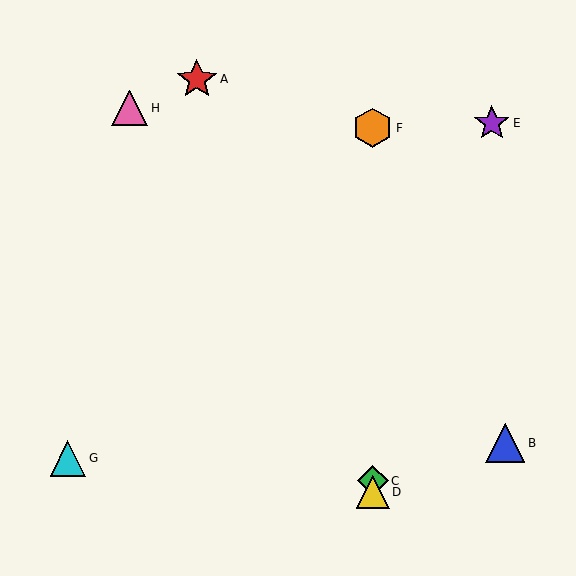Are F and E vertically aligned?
No, F is at x≈373 and E is at x≈492.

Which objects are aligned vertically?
Objects C, D, F are aligned vertically.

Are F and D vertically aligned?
Yes, both are at x≈373.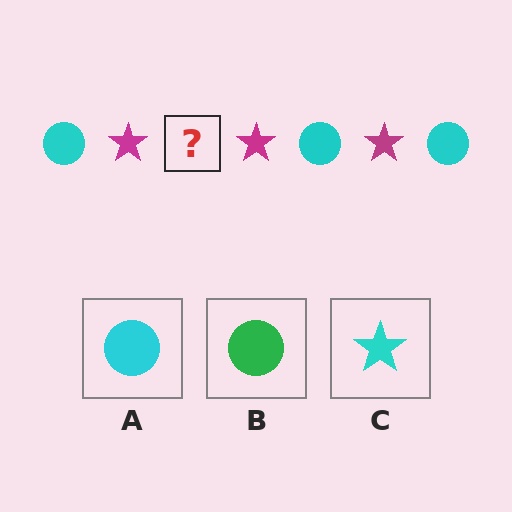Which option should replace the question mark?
Option A.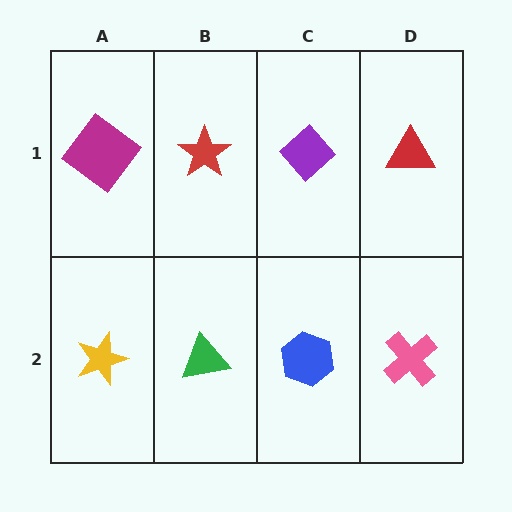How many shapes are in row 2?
4 shapes.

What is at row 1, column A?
A magenta diamond.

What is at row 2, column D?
A pink cross.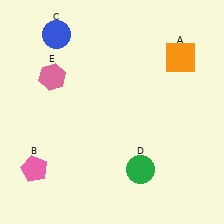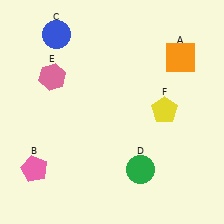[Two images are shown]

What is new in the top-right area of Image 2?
A yellow pentagon (F) was added in the top-right area of Image 2.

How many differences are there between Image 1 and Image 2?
There is 1 difference between the two images.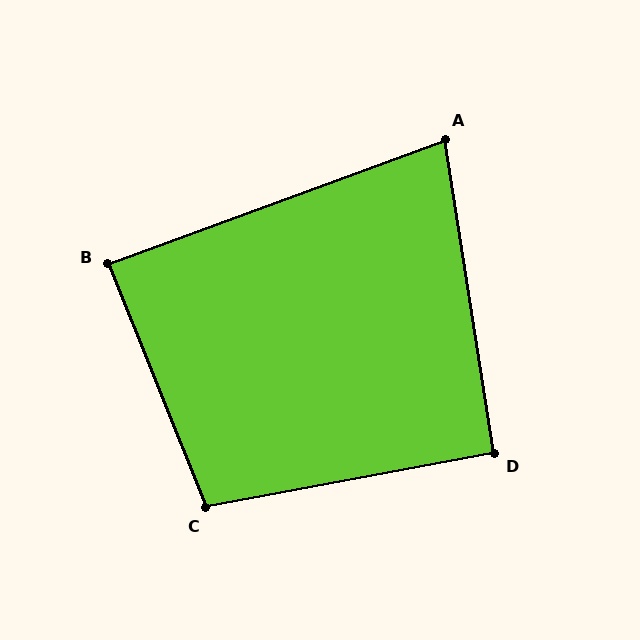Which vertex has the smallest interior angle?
A, at approximately 79 degrees.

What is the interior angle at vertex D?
Approximately 92 degrees (approximately right).